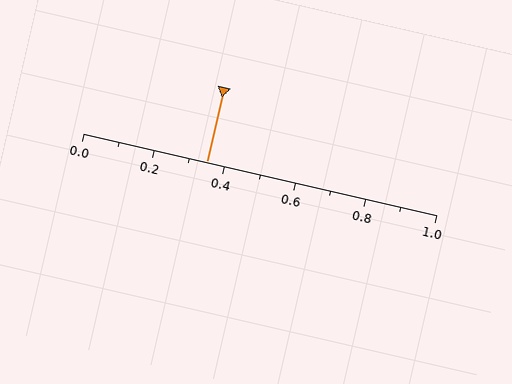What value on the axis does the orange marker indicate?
The marker indicates approximately 0.35.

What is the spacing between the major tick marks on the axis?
The major ticks are spaced 0.2 apart.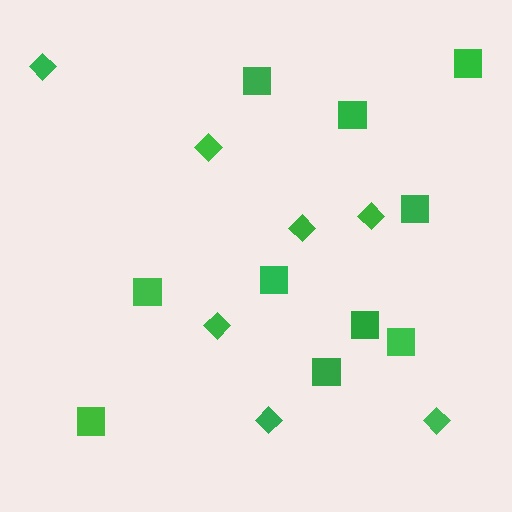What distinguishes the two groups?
There are 2 groups: one group of diamonds (7) and one group of squares (10).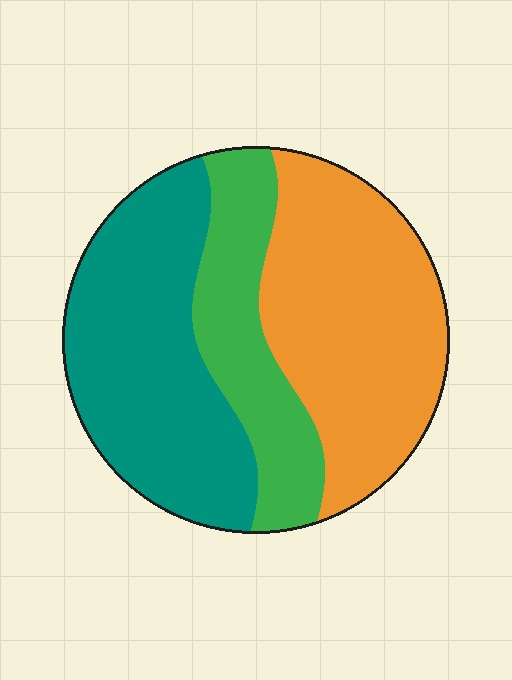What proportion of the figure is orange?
Orange takes up about two fifths (2/5) of the figure.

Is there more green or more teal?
Teal.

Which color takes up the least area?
Green, at roughly 20%.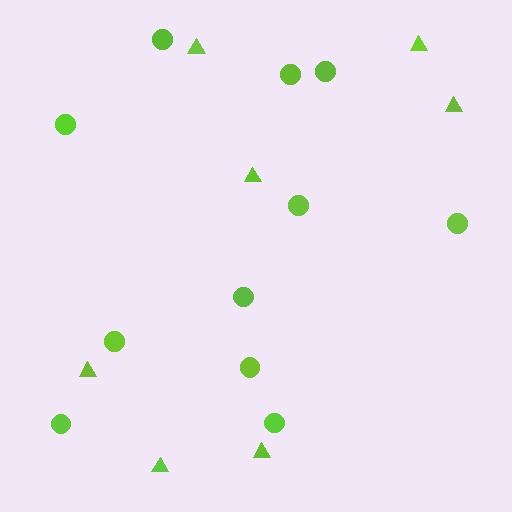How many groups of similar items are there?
There are 2 groups: one group of triangles (7) and one group of circles (11).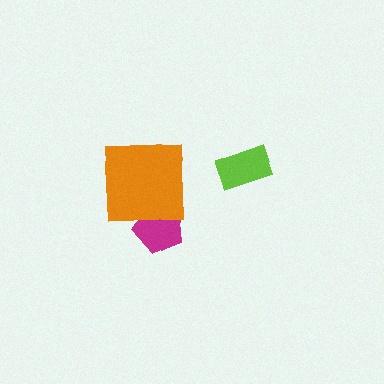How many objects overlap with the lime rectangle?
0 objects overlap with the lime rectangle.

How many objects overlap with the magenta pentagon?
1 object overlaps with the magenta pentagon.